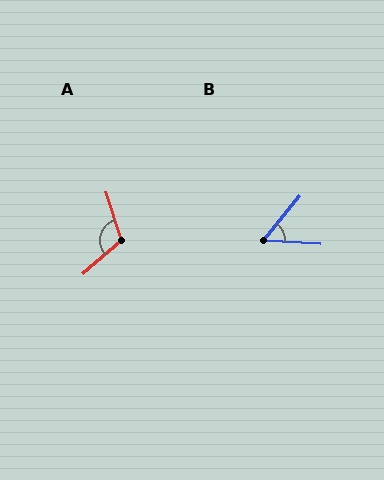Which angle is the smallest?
B, at approximately 54 degrees.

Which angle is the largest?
A, at approximately 113 degrees.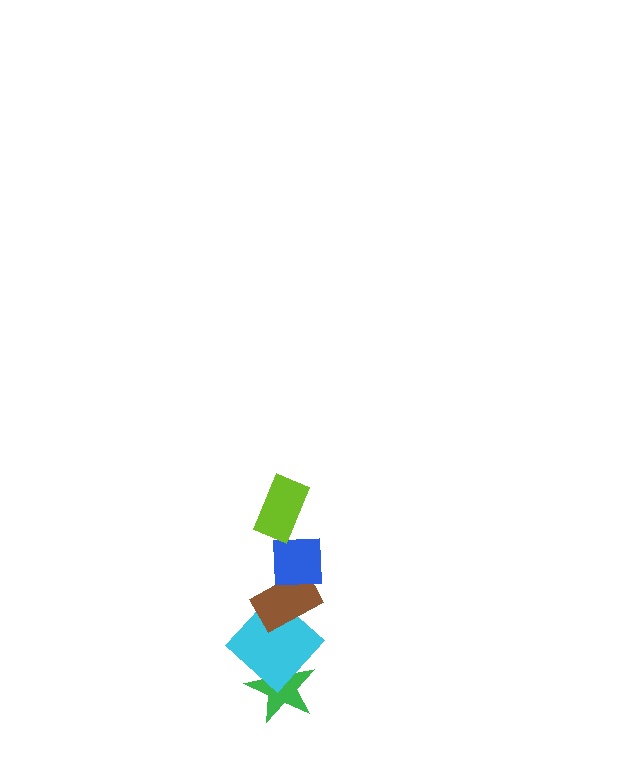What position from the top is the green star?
The green star is 5th from the top.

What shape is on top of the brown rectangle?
The blue square is on top of the brown rectangle.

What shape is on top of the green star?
The cyan diamond is on top of the green star.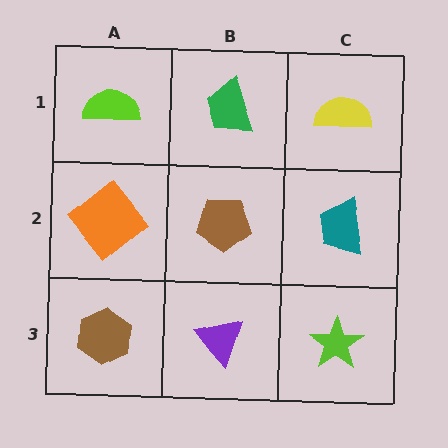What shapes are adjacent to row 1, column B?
A brown pentagon (row 2, column B), a lime semicircle (row 1, column A), a yellow semicircle (row 1, column C).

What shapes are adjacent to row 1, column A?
An orange diamond (row 2, column A), a green trapezoid (row 1, column B).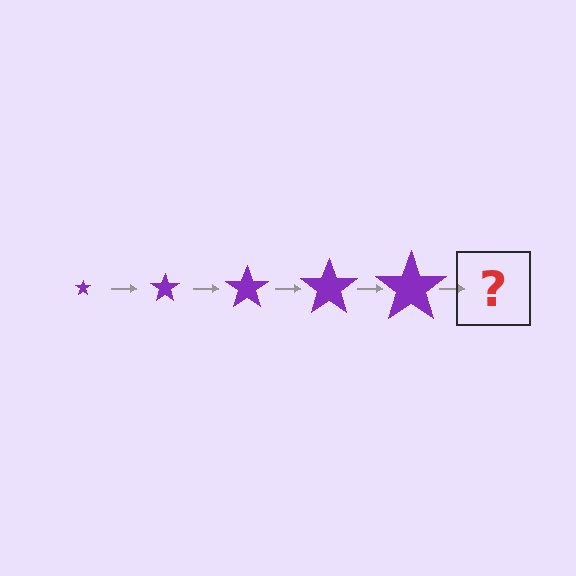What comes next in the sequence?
The next element should be a purple star, larger than the previous one.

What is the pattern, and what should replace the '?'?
The pattern is that the star gets progressively larger each step. The '?' should be a purple star, larger than the previous one.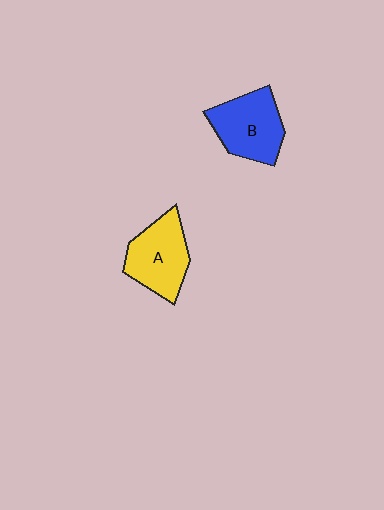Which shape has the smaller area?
Shape A (yellow).